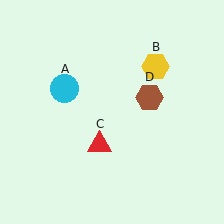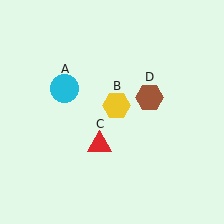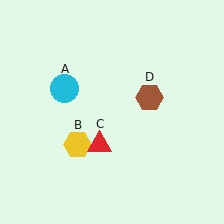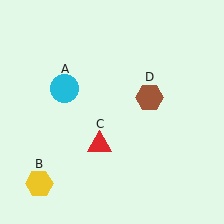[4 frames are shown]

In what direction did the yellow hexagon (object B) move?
The yellow hexagon (object B) moved down and to the left.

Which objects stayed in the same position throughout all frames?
Cyan circle (object A) and red triangle (object C) and brown hexagon (object D) remained stationary.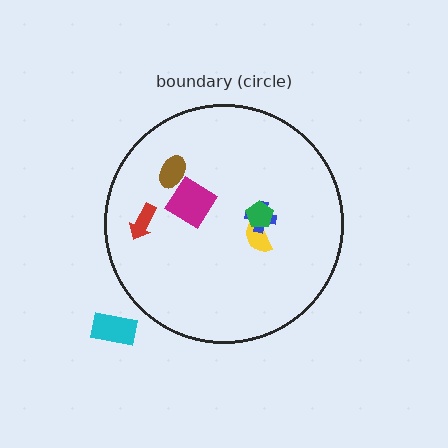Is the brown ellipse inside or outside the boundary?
Inside.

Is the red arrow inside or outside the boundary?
Inside.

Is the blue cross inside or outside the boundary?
Inside.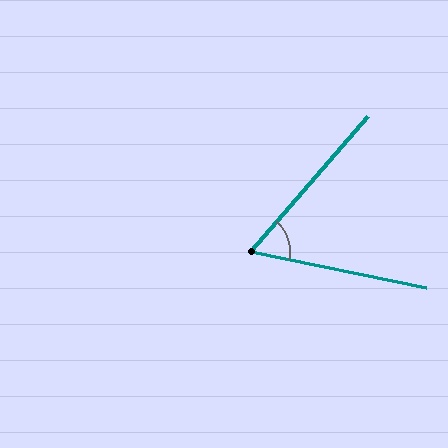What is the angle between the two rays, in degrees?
Approximately 61 degrees.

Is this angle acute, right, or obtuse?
It is acute.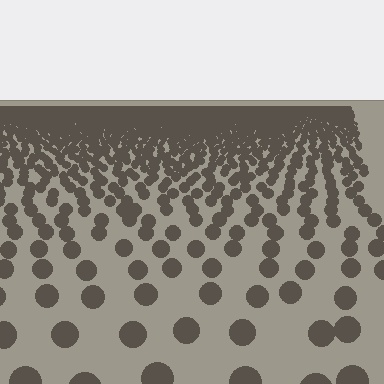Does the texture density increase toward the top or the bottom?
Density increases toward the top.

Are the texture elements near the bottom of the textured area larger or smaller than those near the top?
Larger. Near the bottom, elements are closer to the viewer and appear at a bigger on-screen size.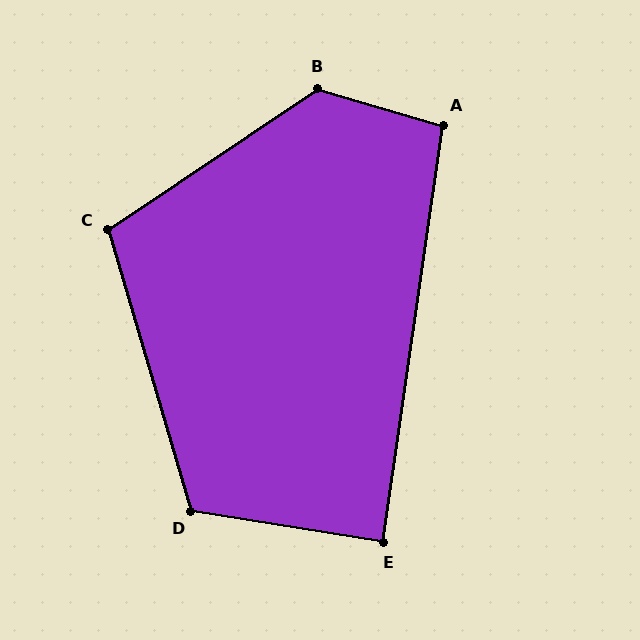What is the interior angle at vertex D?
Approximately 116 degrees (obtuse).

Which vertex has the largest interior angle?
B, at approximately 130 degrees.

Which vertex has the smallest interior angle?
E, at approximately 89 degrees.